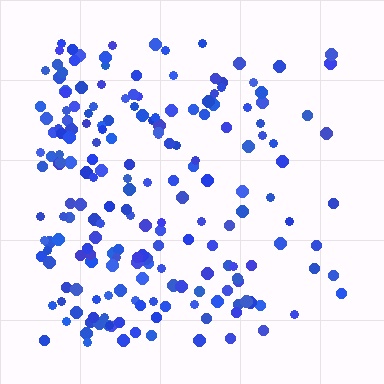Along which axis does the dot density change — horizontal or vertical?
Horizontal.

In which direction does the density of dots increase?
From right to left, with the left side densest.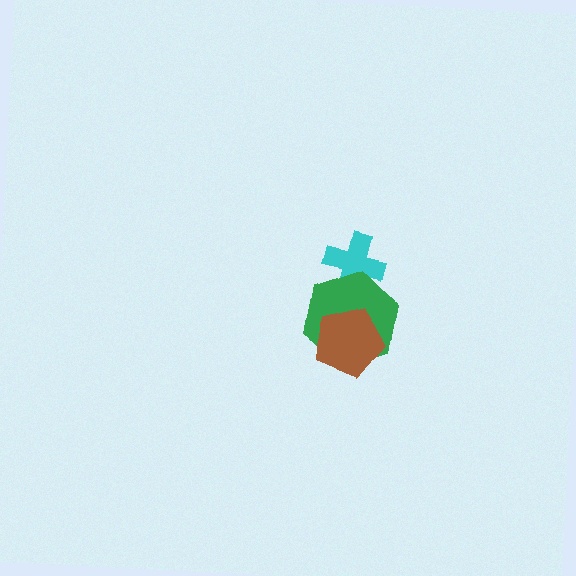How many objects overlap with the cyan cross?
1 object overlaps with the cyan cross.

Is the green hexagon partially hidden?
Yes, it is partially covered by another shape.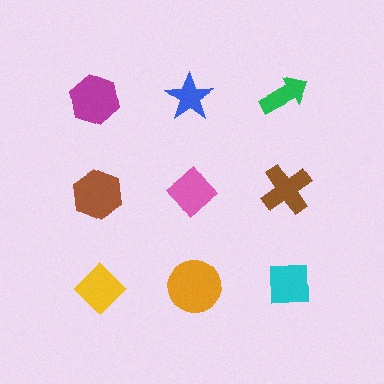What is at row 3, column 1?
A yellow diamond.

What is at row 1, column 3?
A green arrow.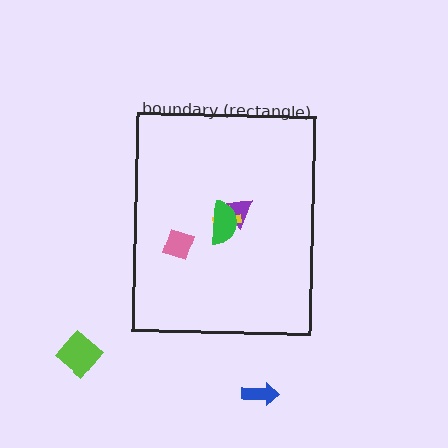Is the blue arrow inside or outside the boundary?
Outside.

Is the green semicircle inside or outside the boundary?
Inside.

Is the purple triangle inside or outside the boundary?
Inside.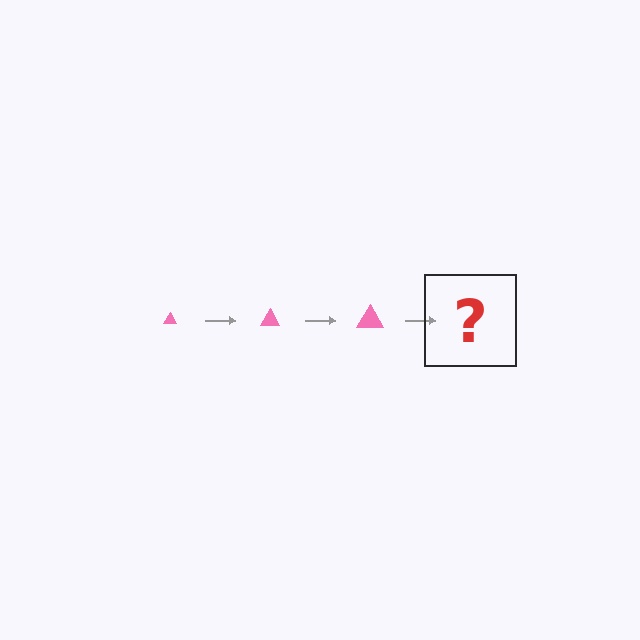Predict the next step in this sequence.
The next step is a pink triangle, larger than the previous one.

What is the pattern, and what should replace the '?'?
The pattern is that the triangle gets progressively larger each step. The '?' should be a pink triangle, larger than the previous one.